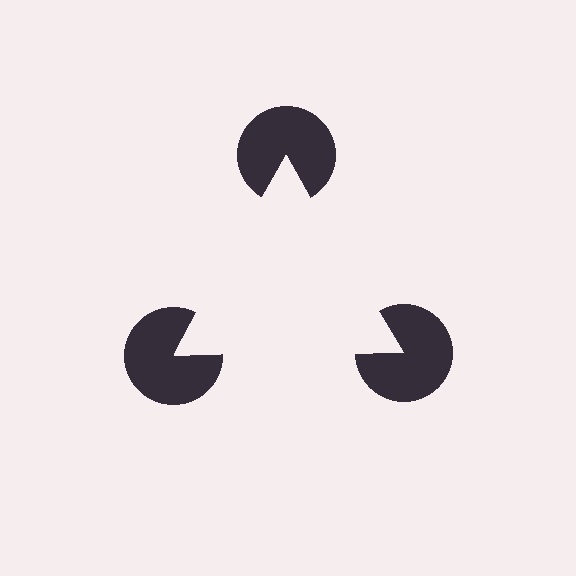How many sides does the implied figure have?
3 sides.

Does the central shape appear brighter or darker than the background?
It typically appears slightly brighter than the background, even though no actual brightness change is drawn.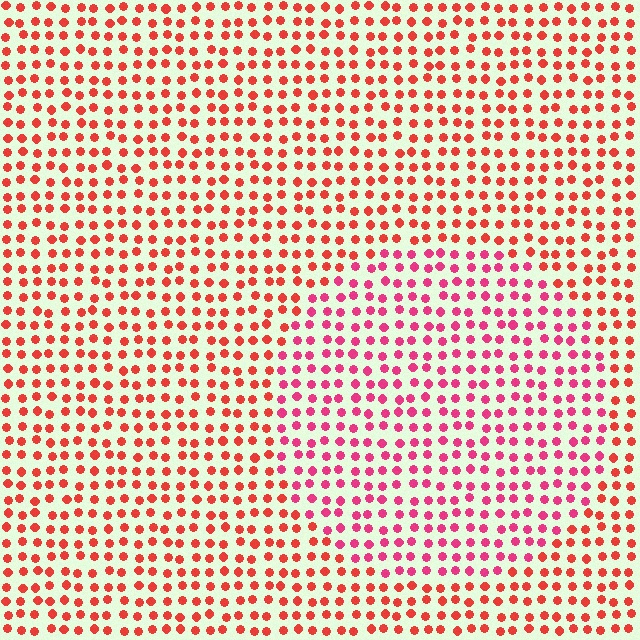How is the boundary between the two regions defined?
The boundary is defined purely by a slight shift in hue (about 29 degrees). Spacing, size, and orientation are identical on both sides.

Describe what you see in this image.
The image is filled with small red elements in a uniform arrangement. A circle-shaped region is visible where the elements are tinted to a slightly different hue, forming a subtle color boundary.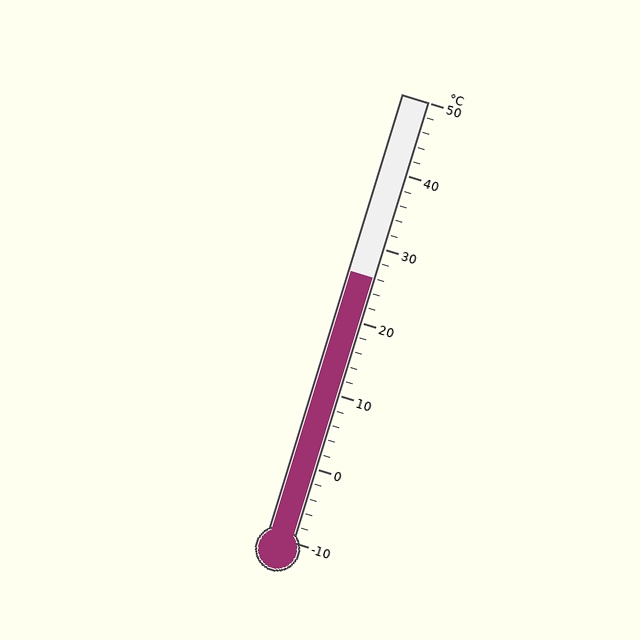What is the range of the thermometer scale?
The thermometer scale ranges from -10°C to 50°C.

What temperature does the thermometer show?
The thermometer shows approximately 26°C.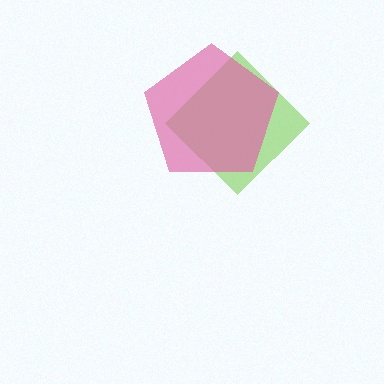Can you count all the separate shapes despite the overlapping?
Yes, there are 2 separate shapes.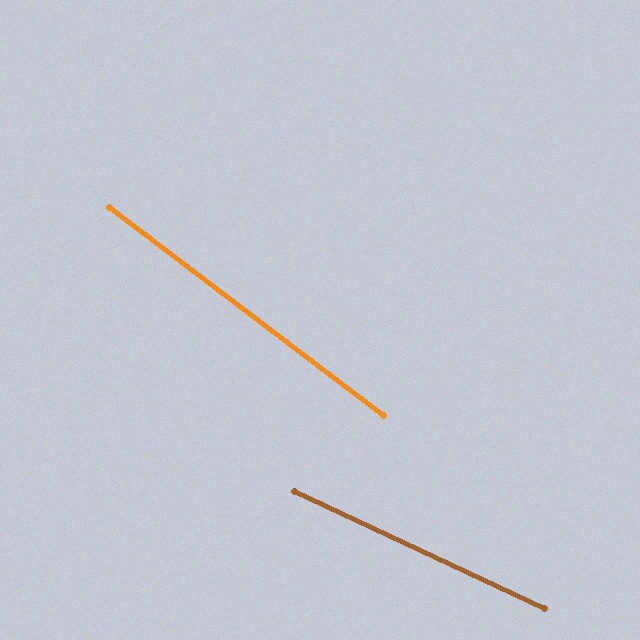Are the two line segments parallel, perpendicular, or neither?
Neither parallel nor perpendicular — they differ by about 12°.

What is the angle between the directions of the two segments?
Approximately 12 degrees.